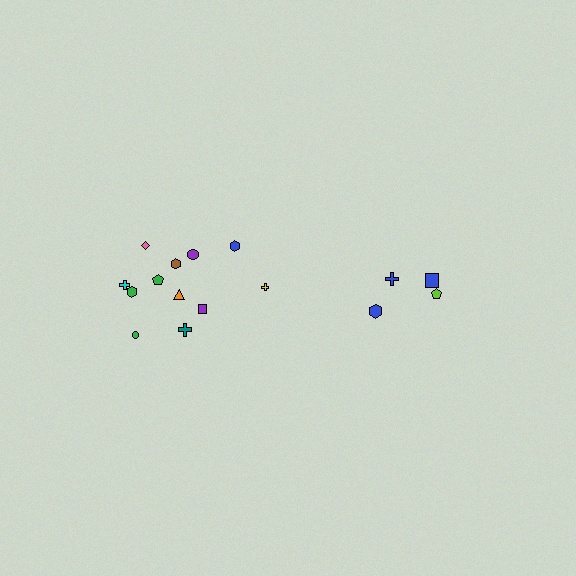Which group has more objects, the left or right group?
The left group.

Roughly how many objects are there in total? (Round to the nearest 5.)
Roughly 15 objects in total.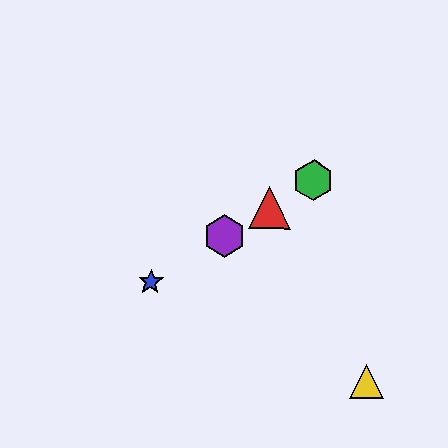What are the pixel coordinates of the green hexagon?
The green hexagon is at (314, 180).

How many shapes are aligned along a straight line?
4 shapes (the red triangle, the blue star, the green hexagon, the purple hexagon) are aligned along a straight line.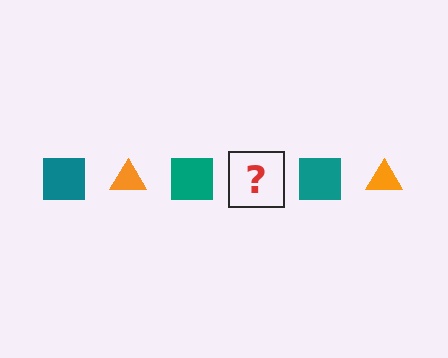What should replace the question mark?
The question mark should be replaced with an orange triangle.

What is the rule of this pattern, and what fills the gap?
The rule is that the pattern alternates between teal square and orange triangle. The gap should be filled with an orange triangle.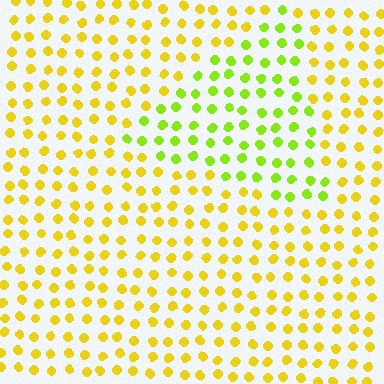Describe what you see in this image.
The image is filled with small yellow elements in a uniform arrangement. A triangle-shaped region is visible where the elements are tinted to a slightly different hue, forming a subtle color boundary.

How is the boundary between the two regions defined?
The boundary is defined purely by a slight shift in hue (about 36 degrees). Spacing, size, and orientation are identical on both sides.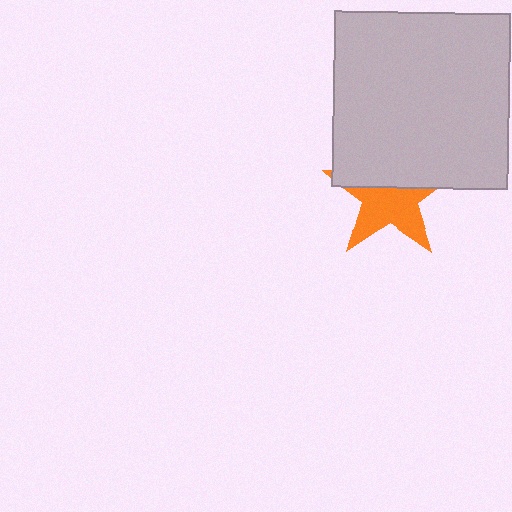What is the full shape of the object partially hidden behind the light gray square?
The partially hidden object is an orange star.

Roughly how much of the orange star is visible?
About half of it is visible (roughly 56%).